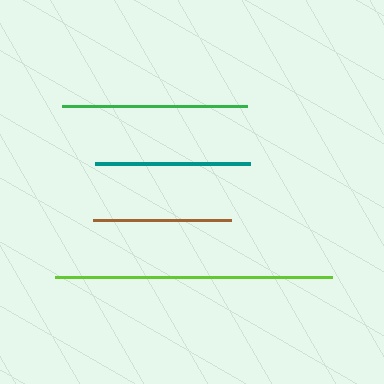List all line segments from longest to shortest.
From longest to shortest: lime, green, teal, brown.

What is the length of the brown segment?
The brown segment is approximately 138 pixels long.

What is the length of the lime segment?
The lime segment is approximately 277 pixels long.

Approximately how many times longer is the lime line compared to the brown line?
The lime line is approximately 2.0 times the length of the brown line.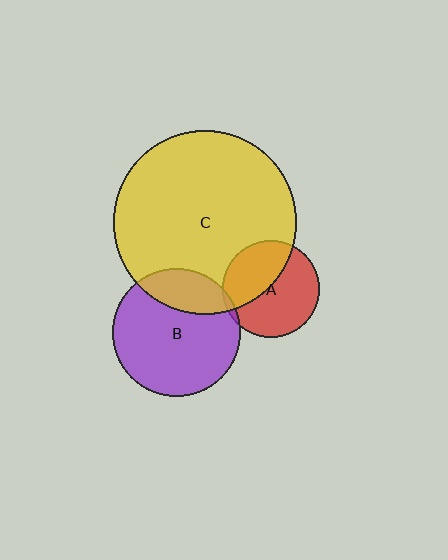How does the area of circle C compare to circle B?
Approximately 2.0 times.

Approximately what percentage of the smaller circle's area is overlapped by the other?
Approximately 25%.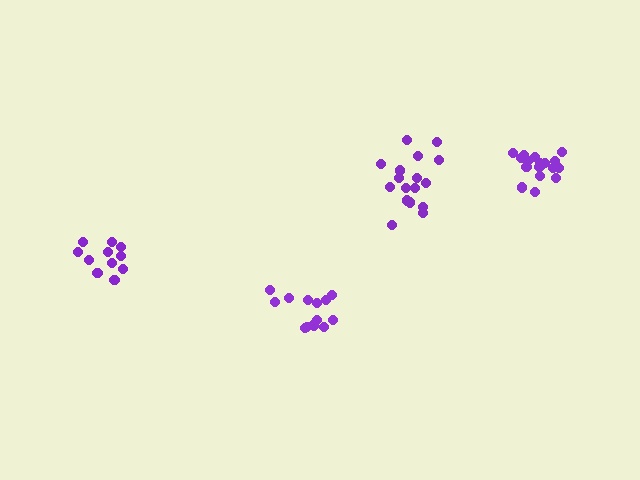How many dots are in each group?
Group 1: 14 dots, Group 2: 12 dots, Group 3: 18 dots, Group 4: 17 dots (61 total).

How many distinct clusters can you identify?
There are 4 distinct clusters.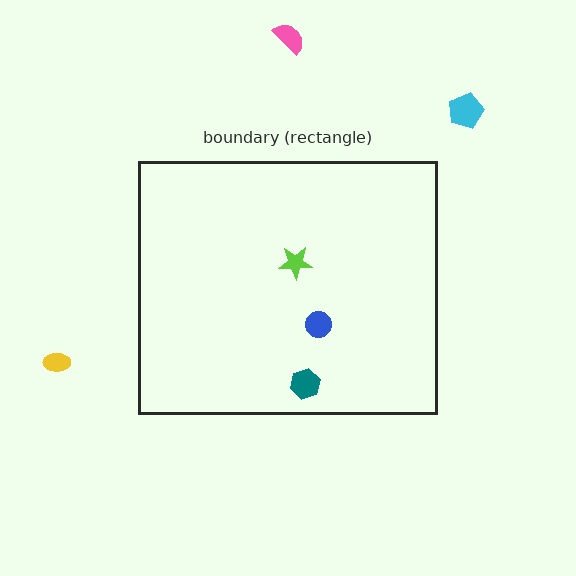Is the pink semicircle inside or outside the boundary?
Outside.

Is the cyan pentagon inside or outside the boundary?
Outside.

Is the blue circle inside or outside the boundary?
Inside.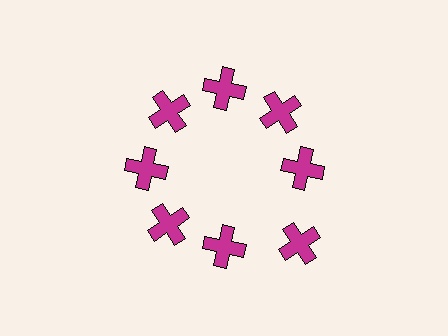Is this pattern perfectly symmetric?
No. The 8 magenta crosses are arranged in a ring, but one element near the 4 o'clock position is pushed outward from the center, breaking the 8-fold rotational symmetry.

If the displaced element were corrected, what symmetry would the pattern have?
It would have 8-fold rotational symmetry — the pattern would map onto itself every 45 degrees.